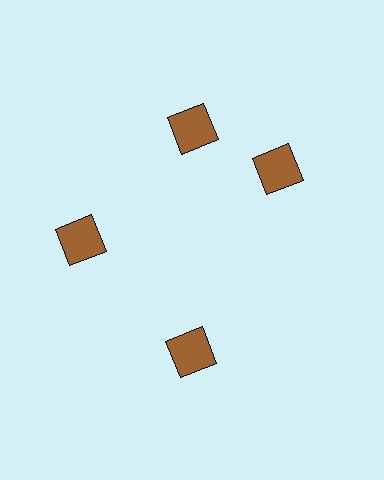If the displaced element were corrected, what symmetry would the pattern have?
It would have 4-fold rotational symmetry — the pattern would map onto itself every 90 degrees.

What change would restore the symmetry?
The symmetry would be restored by rotating it back into even spacing with its neighbors so that all 4 squares sit at equal angles and equal distance from the center.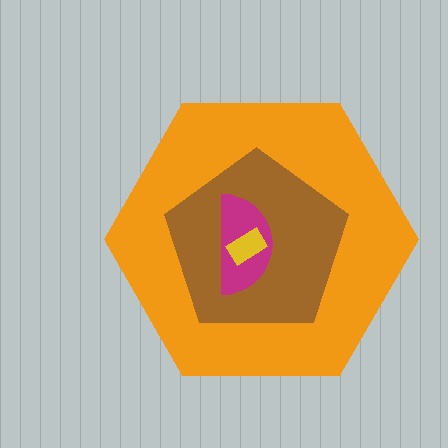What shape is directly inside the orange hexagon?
The brown pentagon.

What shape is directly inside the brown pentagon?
The magenta semicircle.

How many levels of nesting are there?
4.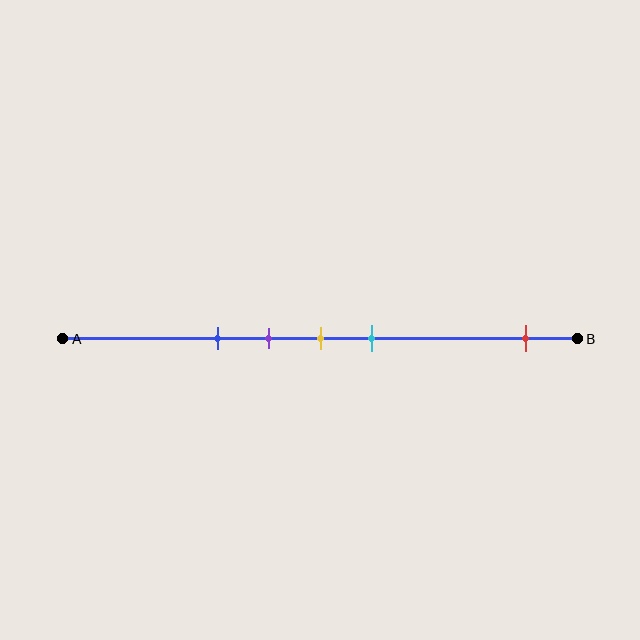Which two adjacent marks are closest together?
The purple and yellow marks are the closest adjacent pair.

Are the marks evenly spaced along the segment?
No, the marks are not evenly spaced.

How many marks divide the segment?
There are 5 marks dividing the segment.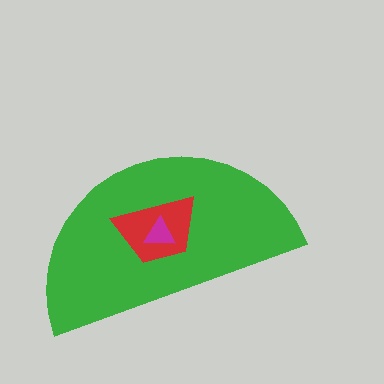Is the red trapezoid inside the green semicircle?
Yes.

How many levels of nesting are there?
3.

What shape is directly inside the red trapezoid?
The magenta triangle.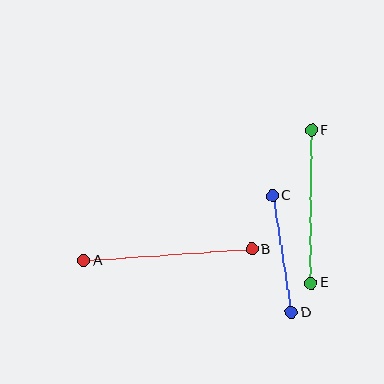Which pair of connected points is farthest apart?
Points A and B are farthest apart.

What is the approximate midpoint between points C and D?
The midpoint is at approximately (282, 254) pixels.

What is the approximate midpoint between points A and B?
The midpoint is at approximately (168, 255) pixels.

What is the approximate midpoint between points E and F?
The midpoint is at approximately (311, 207) pixels.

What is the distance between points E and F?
The distance is approximately 153 pixels.